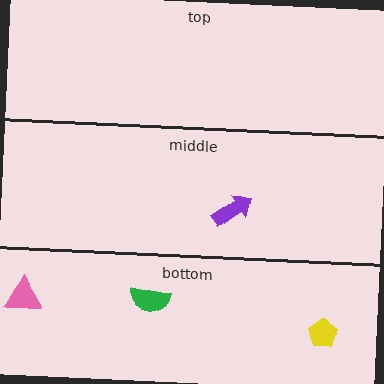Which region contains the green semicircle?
The bottom region.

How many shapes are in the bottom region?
3.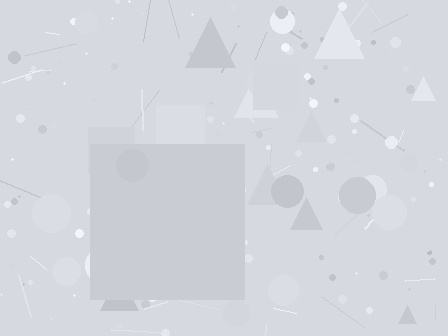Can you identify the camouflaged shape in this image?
The camouflaged shape is a square.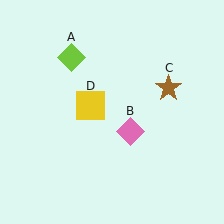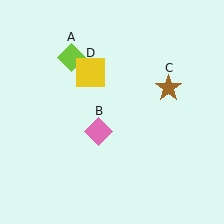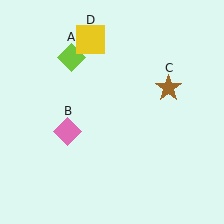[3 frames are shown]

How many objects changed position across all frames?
2 objects changed position: pink diamond (object B), yellow square (object D).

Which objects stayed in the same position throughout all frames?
Lime diamond (object A) and brown star (object C) remained stationary.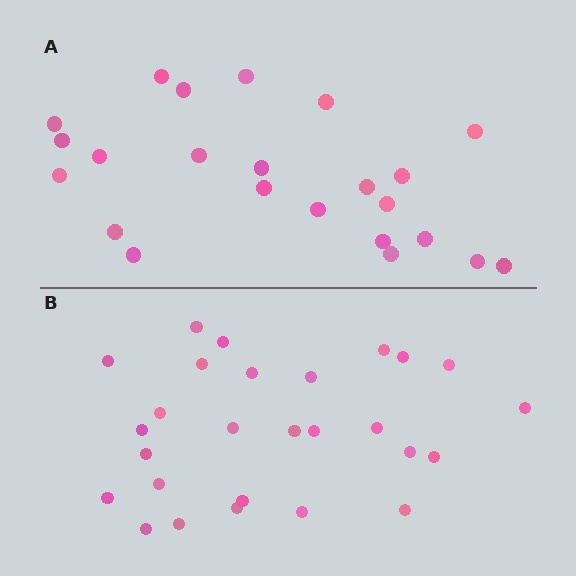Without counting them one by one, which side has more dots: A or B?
Region B (the bottom region) has more dots.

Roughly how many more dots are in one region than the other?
Region B has about 4 more dots than region A.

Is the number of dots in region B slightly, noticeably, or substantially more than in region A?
Region B has only slightly more — the two regions are fairly close. The ratio is roughly 1.2 to 1.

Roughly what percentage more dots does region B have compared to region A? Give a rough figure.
About 15% more.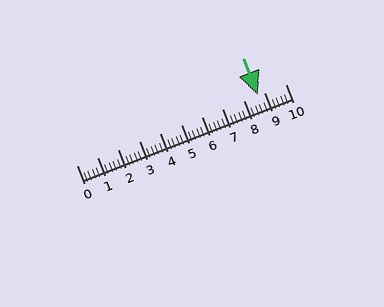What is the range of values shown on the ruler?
The ruler shows values from 0 to 10.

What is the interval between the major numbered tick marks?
The major tick marks are spaced 1 units apart.